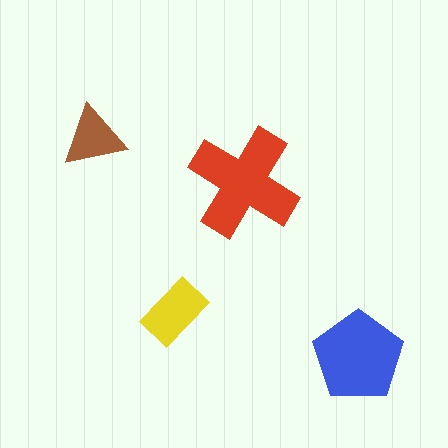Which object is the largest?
The red cross.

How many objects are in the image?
There are 4 objects in the image.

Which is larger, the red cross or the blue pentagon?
The red cross.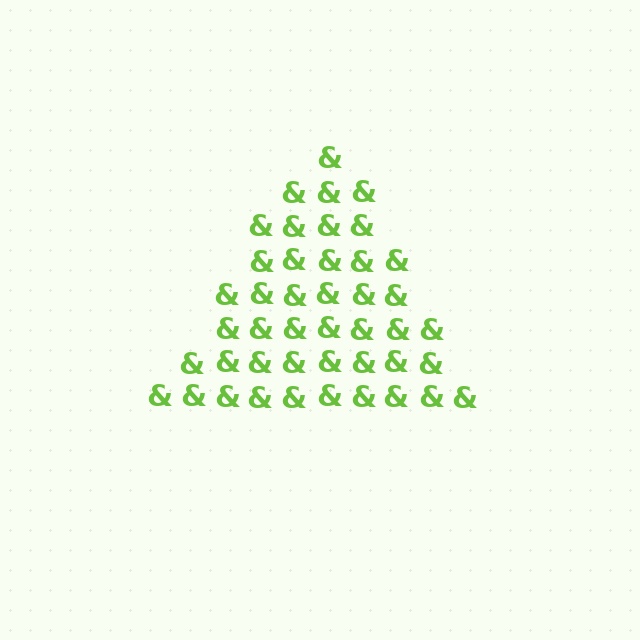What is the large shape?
The large shape is a triangle.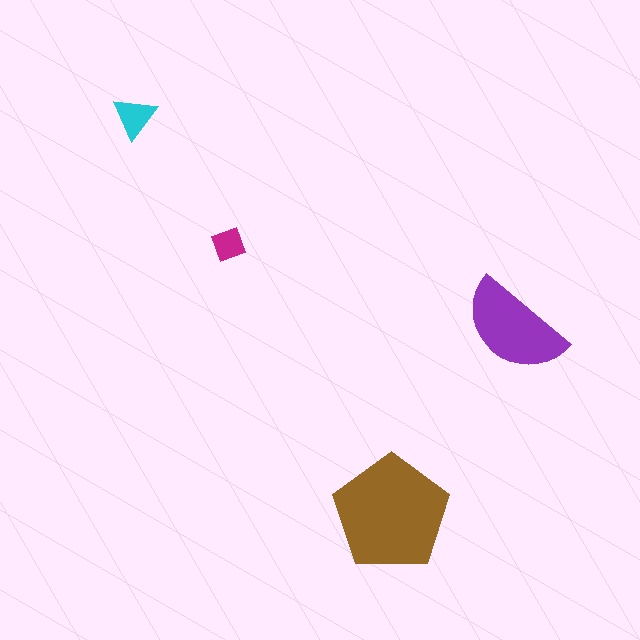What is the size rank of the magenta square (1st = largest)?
4th.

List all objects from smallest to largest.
The magenta square, the cyan triangle, the purple semicircle, the brown pentagon.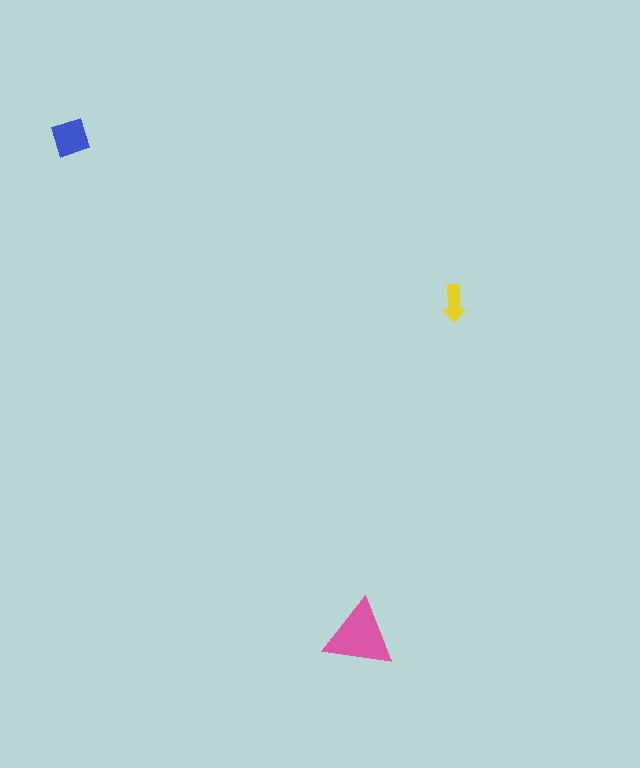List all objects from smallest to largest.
The yellow arrow, the blue diamond, the pink triangle.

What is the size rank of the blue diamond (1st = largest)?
2nd.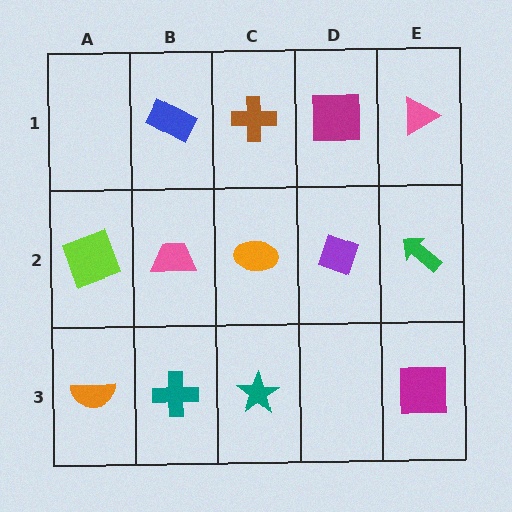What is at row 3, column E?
A magenta square.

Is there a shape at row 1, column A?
No, that cell is empty.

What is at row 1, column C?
A brown cross.